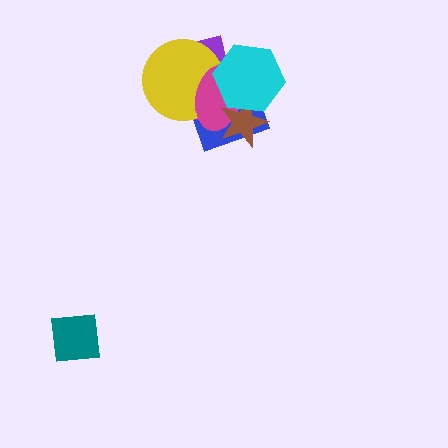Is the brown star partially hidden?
Yes, it is partially covered by another shape.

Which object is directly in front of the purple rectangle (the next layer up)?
The yellow circle is directly in front of the purple rectangle.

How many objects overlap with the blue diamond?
5 objects overlap with the blue diamond.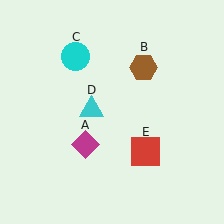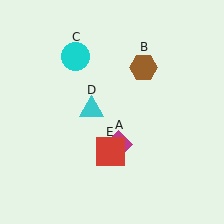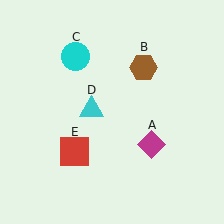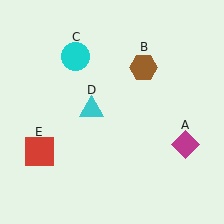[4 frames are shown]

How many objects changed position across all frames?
2 objects changed position: magenta diamond (object A), red square (object E).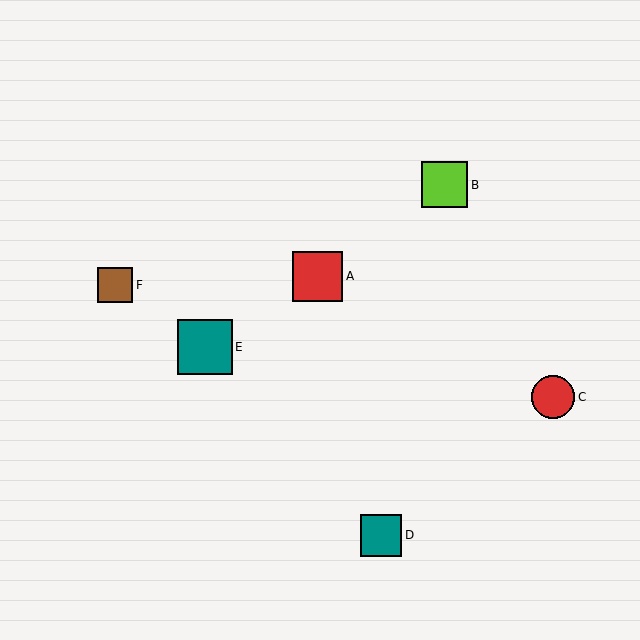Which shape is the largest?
The teal square (labeled E) is the largest.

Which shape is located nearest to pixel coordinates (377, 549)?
The teal square (labeled D) at (381, 535) is nearest to that location.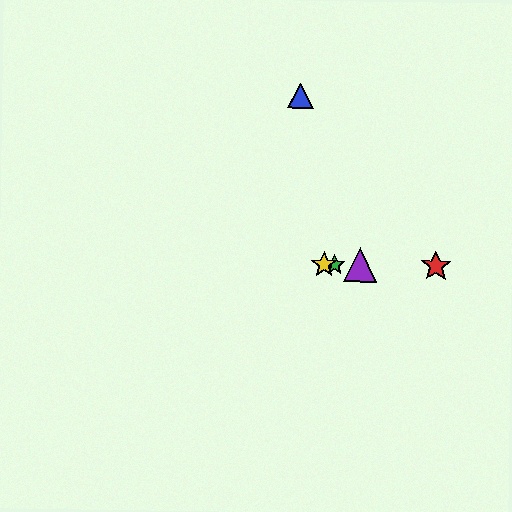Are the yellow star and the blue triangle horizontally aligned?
No, the yellow star is at y≈265 and the blue triangle is at y≈96.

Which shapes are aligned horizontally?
The red star, the green star, the yellow star, the purple triangle are aligned horizontally.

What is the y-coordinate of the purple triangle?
The purple triangle is at y≈265.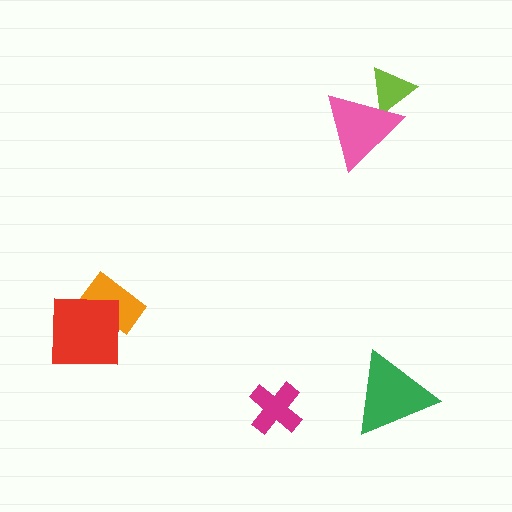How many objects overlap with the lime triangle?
1 object overlaps with the lime triangle.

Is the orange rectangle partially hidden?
Yes, it is partially covered by another shape.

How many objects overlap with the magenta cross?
0 objects overlap with the magenta cross.